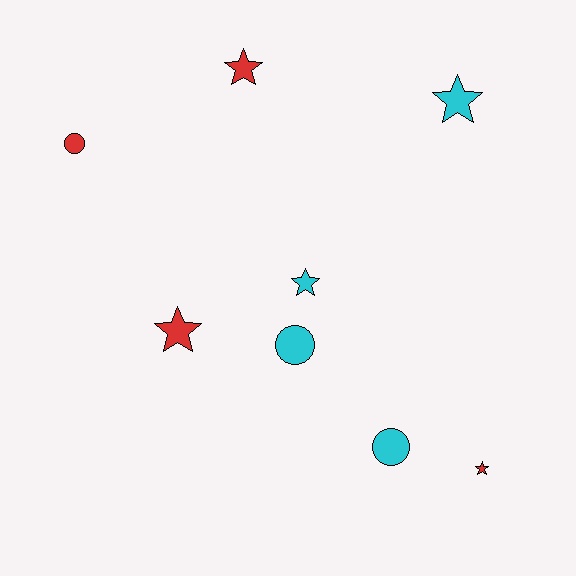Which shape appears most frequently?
Star, with 5 objects.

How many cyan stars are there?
There are 2 cyan stars.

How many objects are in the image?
There are 8 objects.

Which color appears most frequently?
Red, with 4 objects.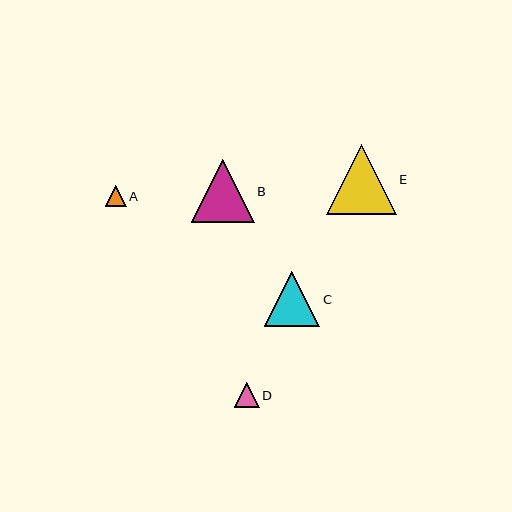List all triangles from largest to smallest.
From largest to smallest: E, B, C, D, A.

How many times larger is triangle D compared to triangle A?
Triangle D is approximately 1.2 times the size of triangle A.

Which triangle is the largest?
Triangle E is the largest with a size of approximately 70 pixels.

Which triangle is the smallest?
Triangle A is the smallest with a size of approximately 21 pixels.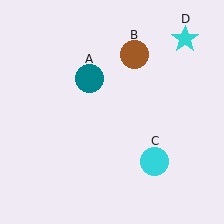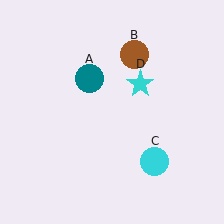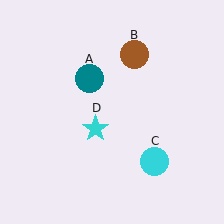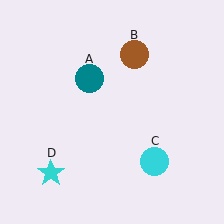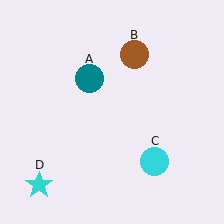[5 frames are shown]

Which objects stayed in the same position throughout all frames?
Teal circle (object A) and brown circle (object B) and cyan circle (object C) remained stationary.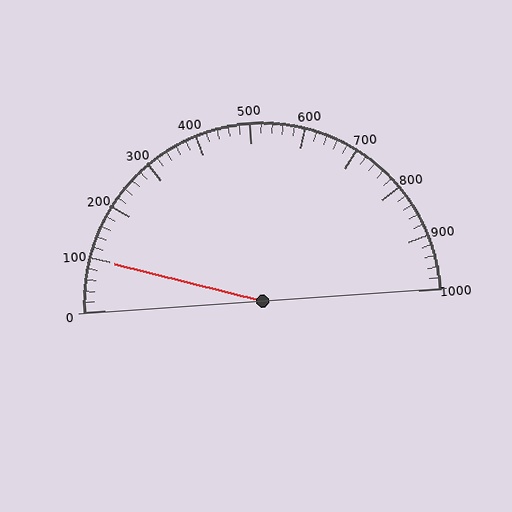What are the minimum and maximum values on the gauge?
The gauge ranges from 0 to 1000.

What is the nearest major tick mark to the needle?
The nearest major tick mark is 100.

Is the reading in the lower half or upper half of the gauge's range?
The reading is in the lower half of the range (0 to 1000).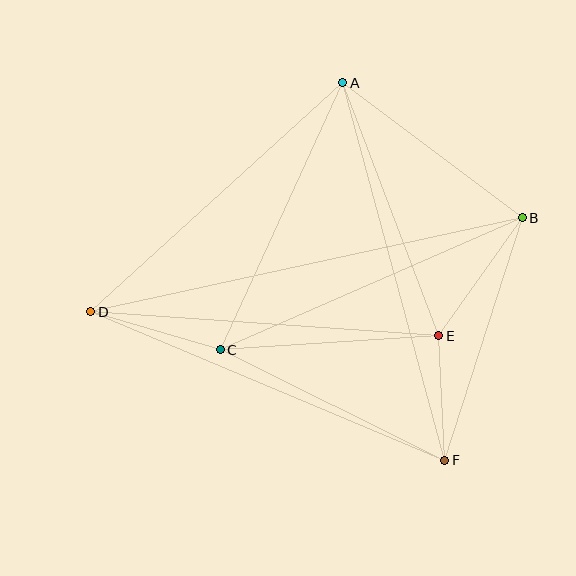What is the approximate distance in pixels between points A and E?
The distance between A and E is approximately 270 pixels.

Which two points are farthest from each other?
Points B and D are farthest from each other.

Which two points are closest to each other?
Points E and F are closest to each other.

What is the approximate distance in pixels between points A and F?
The distance between A and F is approximately 391 pixels.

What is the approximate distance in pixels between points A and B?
The distance between A and B is approximately 224 pixels.